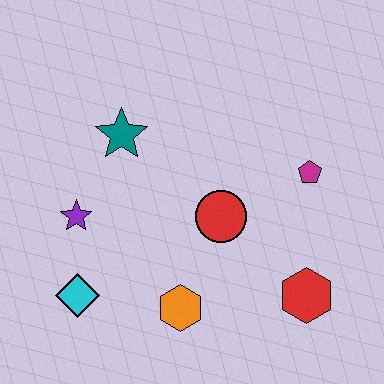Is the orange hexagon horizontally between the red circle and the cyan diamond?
Yes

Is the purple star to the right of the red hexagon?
No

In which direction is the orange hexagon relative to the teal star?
The orange hexagon is below the teal star.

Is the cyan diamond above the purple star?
No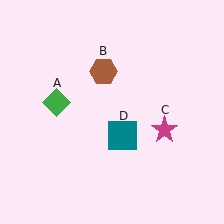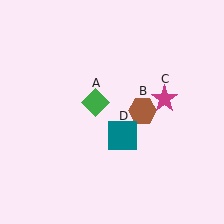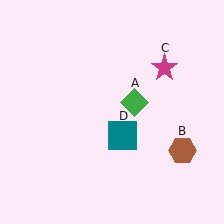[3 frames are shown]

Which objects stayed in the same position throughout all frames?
Teal square (object D) remained stationary.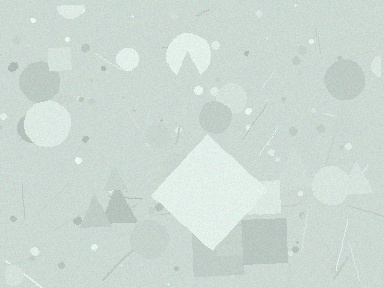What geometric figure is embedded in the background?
A diamond is embedded in the background.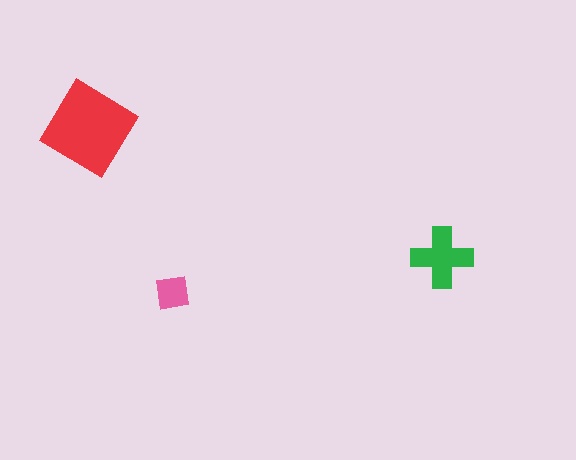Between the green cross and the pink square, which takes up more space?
The green cross.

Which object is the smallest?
The pink square.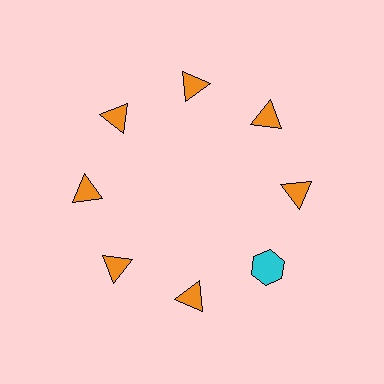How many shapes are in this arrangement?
There are 8 shapes arranged in a ring pattern.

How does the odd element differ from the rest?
It differs in both color (cyan instead of orange) and shape (hexagon instead of triangle).